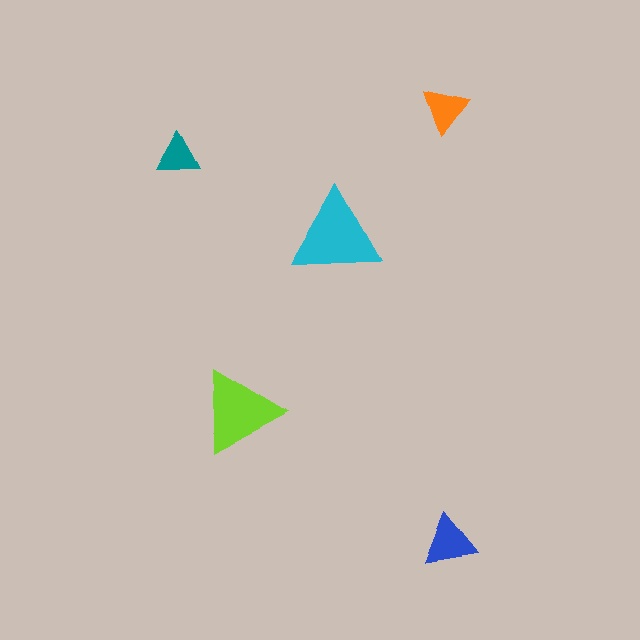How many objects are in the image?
There are 5 objects in the image.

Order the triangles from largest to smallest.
the cyan one, the lime one, the blue one, the orange one, the teal one.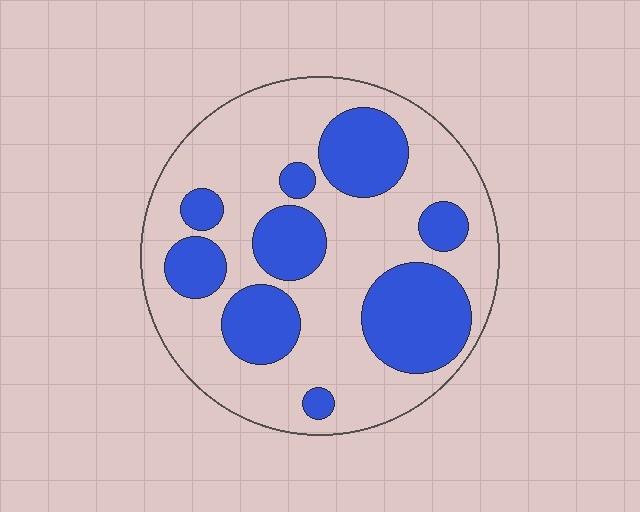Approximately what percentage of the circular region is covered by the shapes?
Approximately 35%.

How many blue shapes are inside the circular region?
9.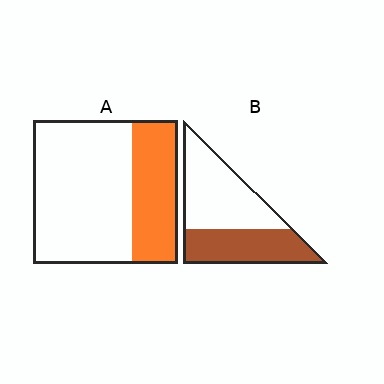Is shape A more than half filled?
No.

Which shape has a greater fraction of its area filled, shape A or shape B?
Shape B.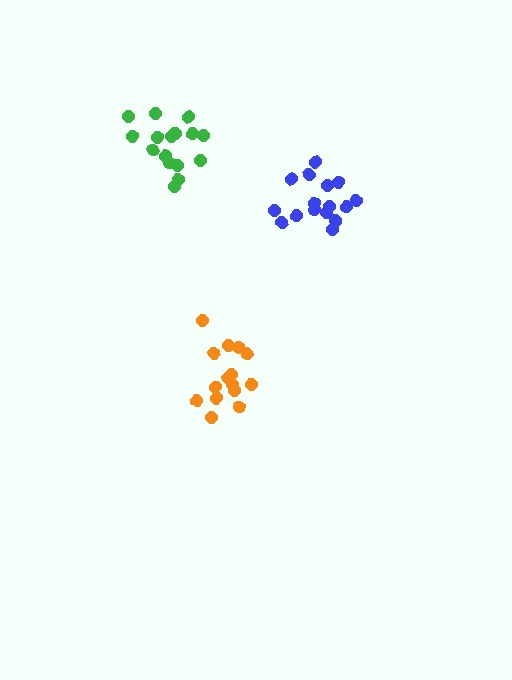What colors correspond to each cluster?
The clusters are colored: blue, orange, green.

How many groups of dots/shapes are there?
There are 3 groups.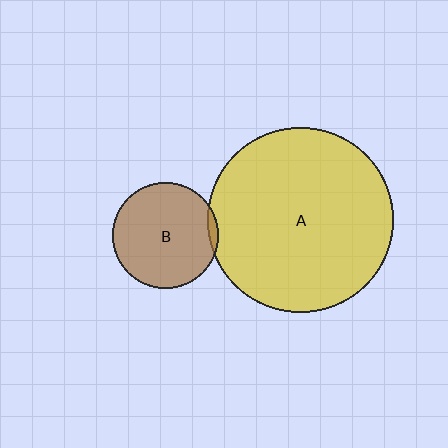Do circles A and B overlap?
Yes.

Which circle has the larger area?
Circle A (yellow).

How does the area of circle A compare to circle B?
Approximately 3.1 times.